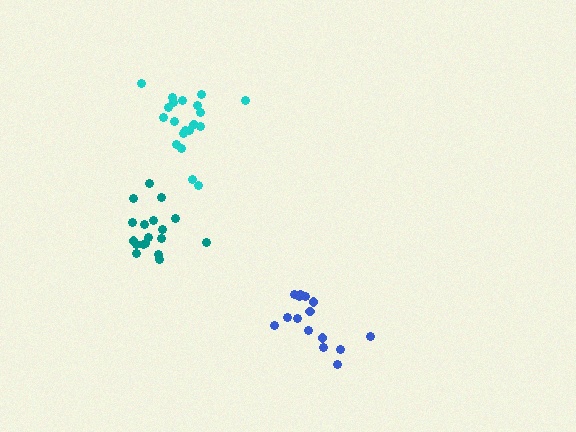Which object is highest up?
The cyan cluster is topmost.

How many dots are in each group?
Group 1: 15 dots, Group 2: 20 dots, Group 3: 18 dots (53 total).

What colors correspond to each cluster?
The clusters are colored: blue, cyan, teal.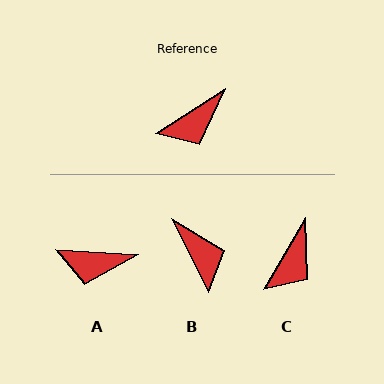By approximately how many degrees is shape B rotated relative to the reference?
Approximately 84 degrees counter-clockwise.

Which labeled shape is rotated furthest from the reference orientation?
B, about 84 degrees away.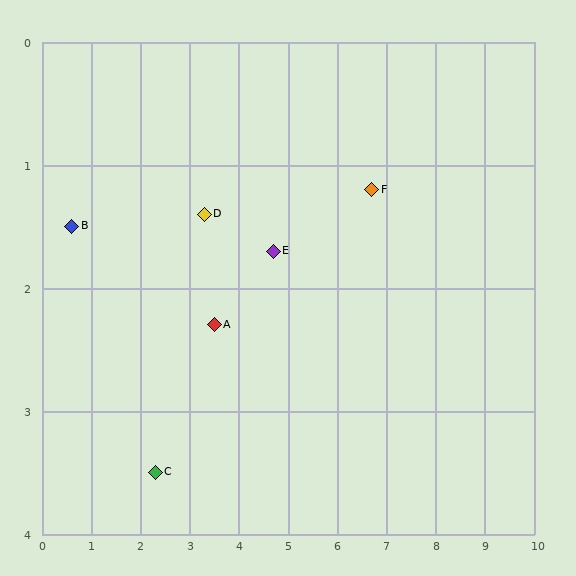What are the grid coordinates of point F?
Point F is at approximately (6.7, 1.2).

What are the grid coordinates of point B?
Point B is at approximately (0.6, 1.5).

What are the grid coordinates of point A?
Point A is at approximately (3.5, 2.3).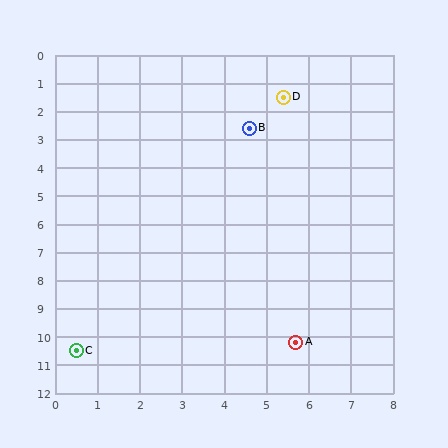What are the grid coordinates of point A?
Point A is at approximately (5.7, 10.2).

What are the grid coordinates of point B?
Point B is at approximately (4.6, 2.6).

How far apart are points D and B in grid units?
Points D and B are about 1.4 grid units apart.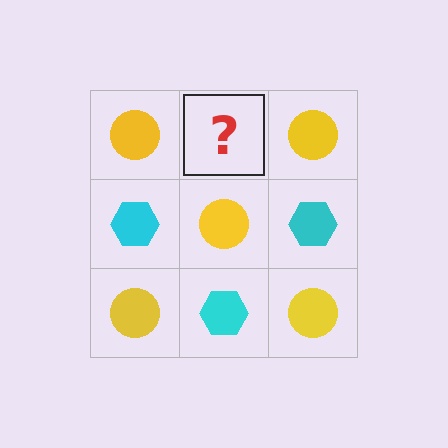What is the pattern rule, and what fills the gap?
The rule is that it alternates yellow circle and cyan hexagon in a checkerboard pattern. The gap should be filled with a cyan hexagon.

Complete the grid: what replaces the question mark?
The question mark should be replaced with a cyan hexagon.